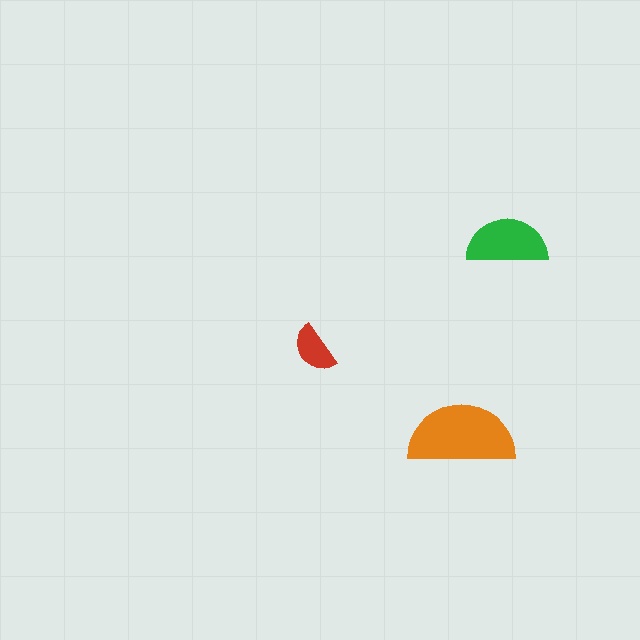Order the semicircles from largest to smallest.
the orange one, the green one, the red one.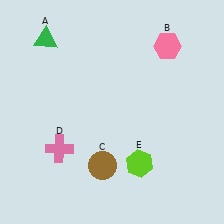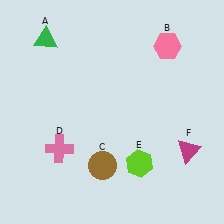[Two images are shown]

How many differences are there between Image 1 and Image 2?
There is 1 difference between the two images.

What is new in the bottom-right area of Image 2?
A magenta triangle (F) was added in the bottom-right area of Image 2.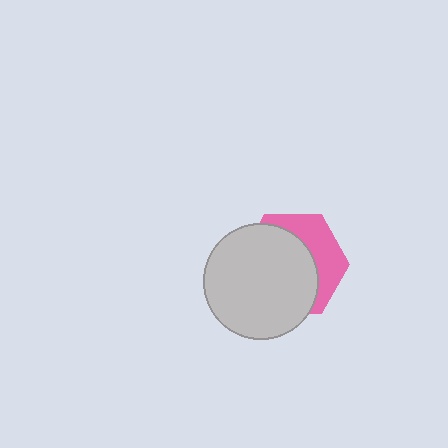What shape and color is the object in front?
The object in front is a light gray circle.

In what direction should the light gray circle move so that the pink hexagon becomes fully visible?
The light gray circle should move toward the lower-left. That is the shortest direction to clear the overlap and leave the pink hexagon fully visible.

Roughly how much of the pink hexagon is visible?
A small part of it is visible (roughly 36%).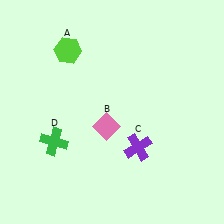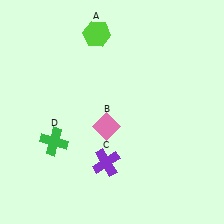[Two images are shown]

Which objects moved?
The objects that moved are: the lime hexagon (A), the purple cross (C).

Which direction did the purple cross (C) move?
The purple cross (C) moved left.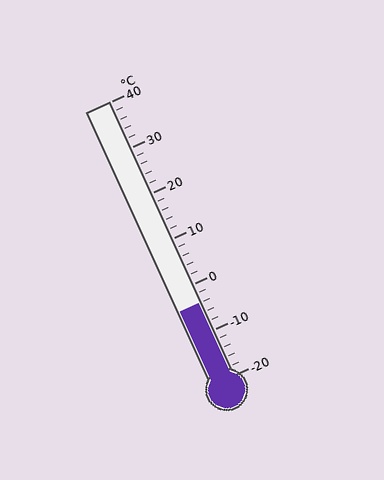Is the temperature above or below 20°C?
The temperature is below 20°C.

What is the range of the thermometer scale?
The thermometer scale ranges from -20°C to 40°C.